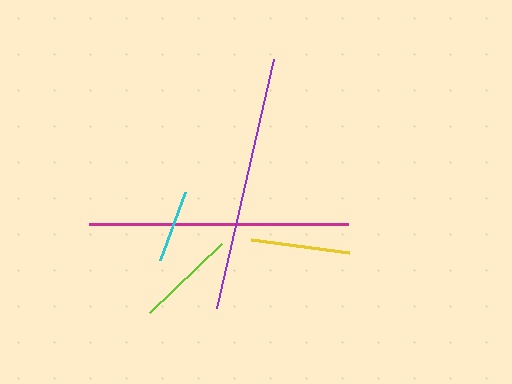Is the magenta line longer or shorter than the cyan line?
The magenta line is longer than the cyan line.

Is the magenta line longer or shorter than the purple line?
The magenta line is longer than the purple line.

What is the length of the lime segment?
The lime segment is approximately 100 pixels long.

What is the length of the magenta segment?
The magenta segment is approximately 259 pixels long.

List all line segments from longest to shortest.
From longest to shortest: magenta, purple, lime, yellow, cyan.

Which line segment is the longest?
The magenta line is the longest at approximately 259 pixels.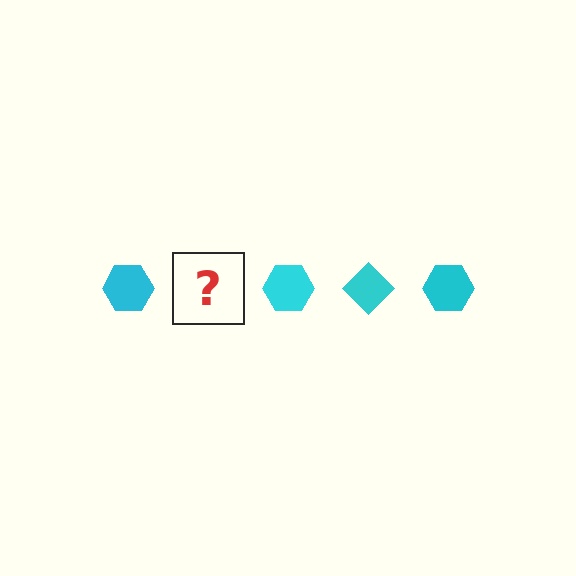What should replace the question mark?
The question mark should be replaced with a cyan diamond.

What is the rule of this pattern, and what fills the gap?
The rule is that the pattern cycles through hexagon, diamond shapes in cyan. The gap should be filled with a cyan diamond.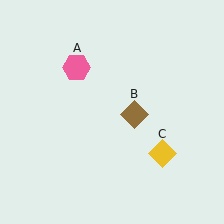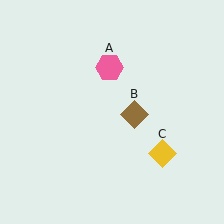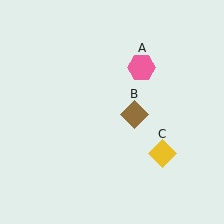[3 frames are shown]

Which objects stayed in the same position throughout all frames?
Brown diamond (object B) and yellow diamond (object C) remained stationary.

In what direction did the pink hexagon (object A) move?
The pink hexagon (object A) moved right.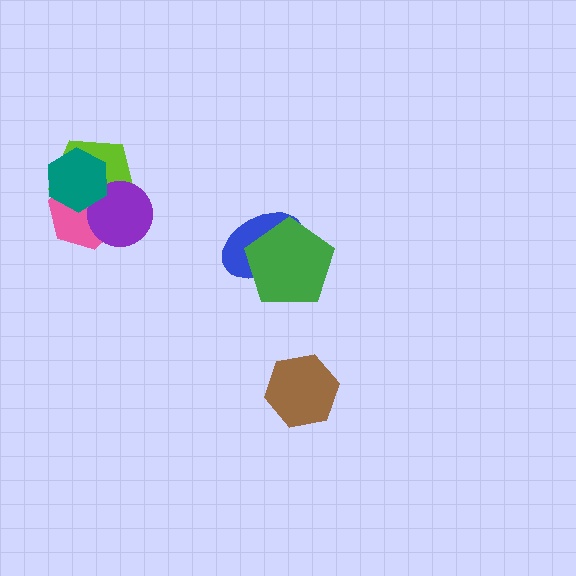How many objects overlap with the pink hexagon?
3 objects overlap with the pink hexagon.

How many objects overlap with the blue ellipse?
1 object overlaps with the blue ellipse.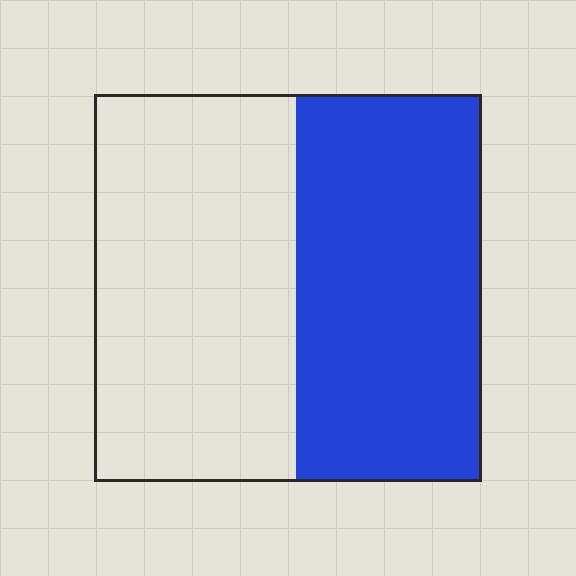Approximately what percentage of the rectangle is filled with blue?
Approximately 50%.